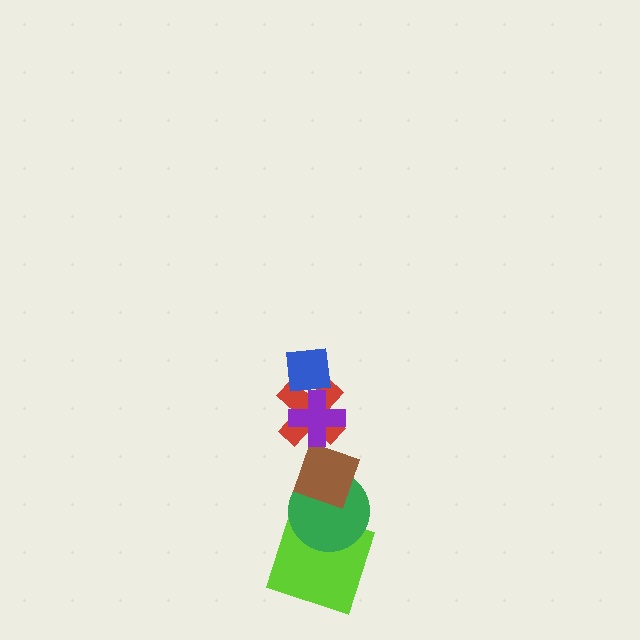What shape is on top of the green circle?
The brown diamond is on top of the green circle.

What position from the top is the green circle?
The green circle is 5th from the top.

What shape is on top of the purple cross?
The blue square is on top of the purple cross.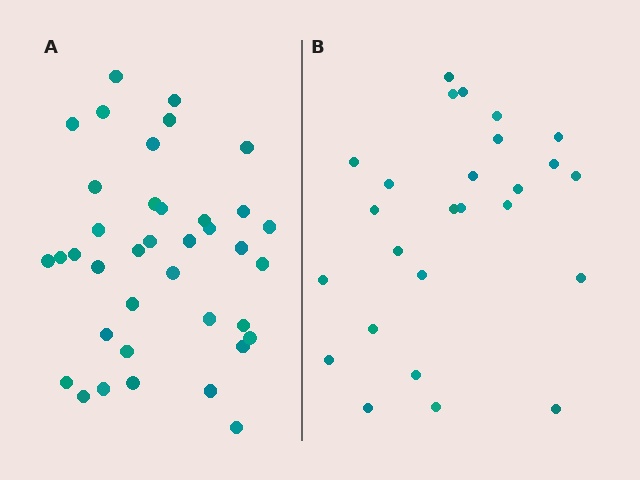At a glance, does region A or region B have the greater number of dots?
Region A (the left region) has more dots.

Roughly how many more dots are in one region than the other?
Region A has roughly 12 or so more dots than region B.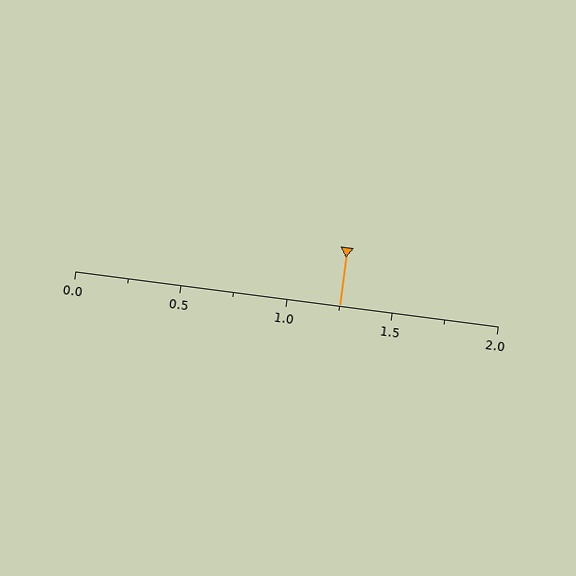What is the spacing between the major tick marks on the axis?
The major ticks are spaced 0.5 apart.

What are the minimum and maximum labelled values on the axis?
The axis runs from 0.0 to 2.0.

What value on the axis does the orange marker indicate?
The marker indicates approximately 1.25.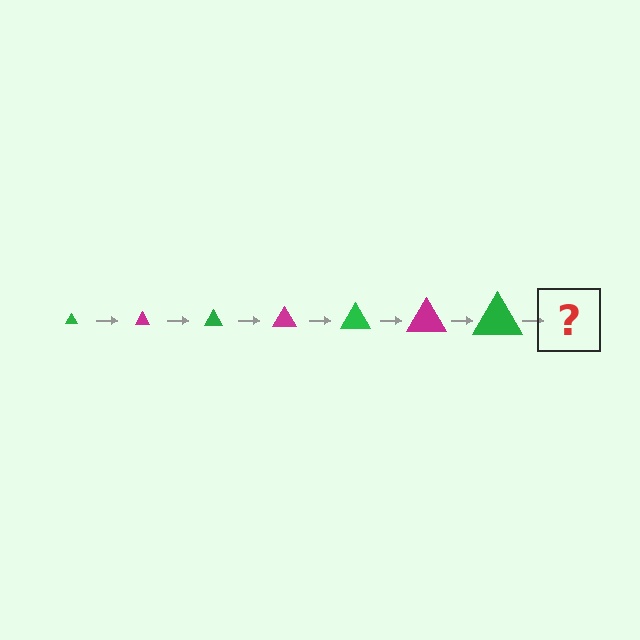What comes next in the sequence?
The next element should be a magenta triangle, larger than the previous one.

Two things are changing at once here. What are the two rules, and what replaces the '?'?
The two rules are that the triangle grows larger each step and the color cycles through green and magenta. The '?' should be a magenta triangle, larger than the previous one.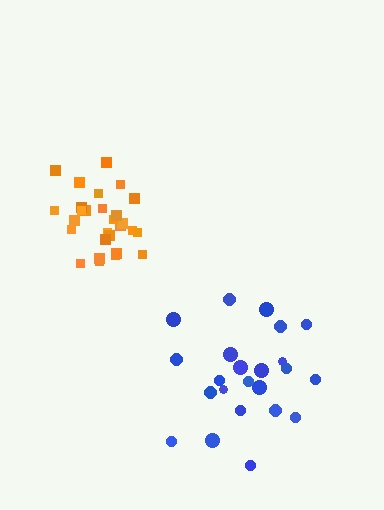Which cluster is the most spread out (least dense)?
Blue.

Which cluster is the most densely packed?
Orange.